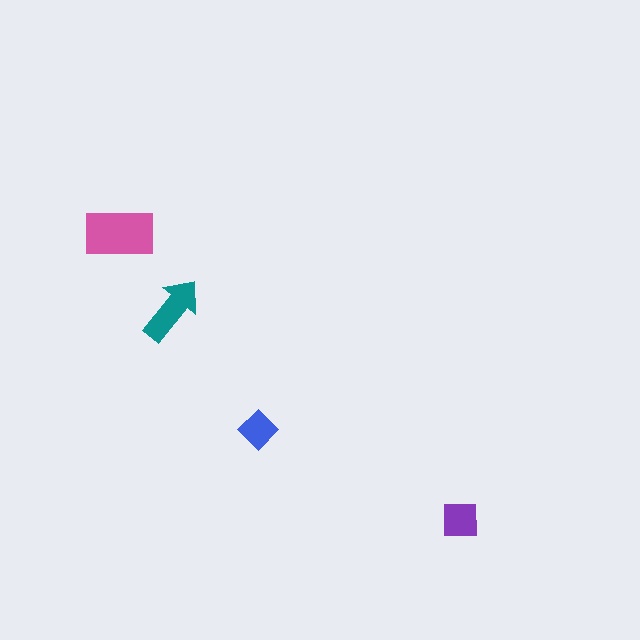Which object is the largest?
The pink rectangle.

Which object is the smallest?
The blue diamond.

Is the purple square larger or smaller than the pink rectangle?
Smaller.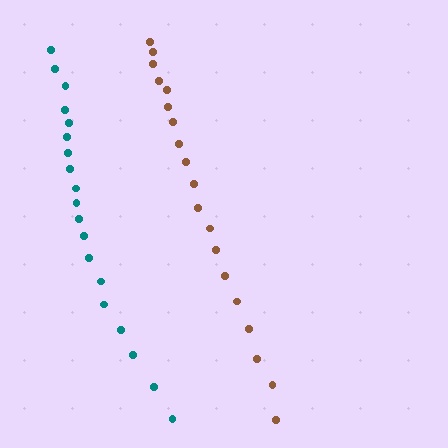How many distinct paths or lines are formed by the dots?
There are 2 distinct paths.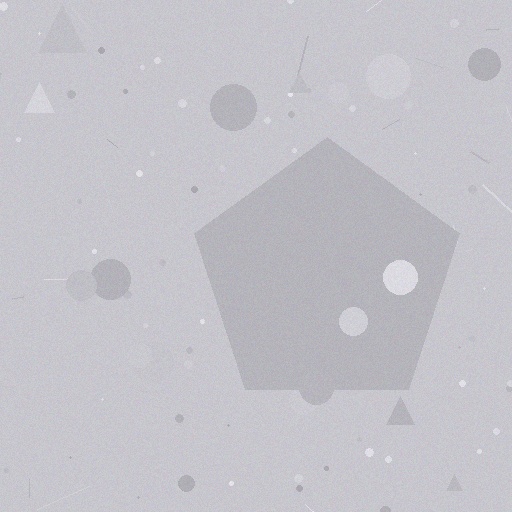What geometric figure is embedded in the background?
A pentagon is embedded in the background.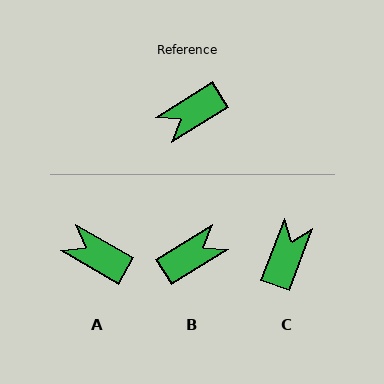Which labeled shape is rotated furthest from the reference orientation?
B, about 179 degrees away.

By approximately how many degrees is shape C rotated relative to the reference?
Approximately 143 degrees clockwise.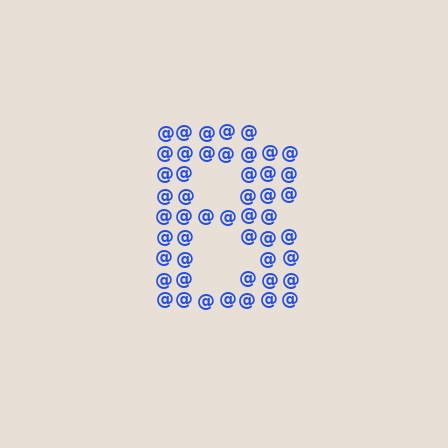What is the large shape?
The large shape is the letter B.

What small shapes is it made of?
It is made of small at signs.